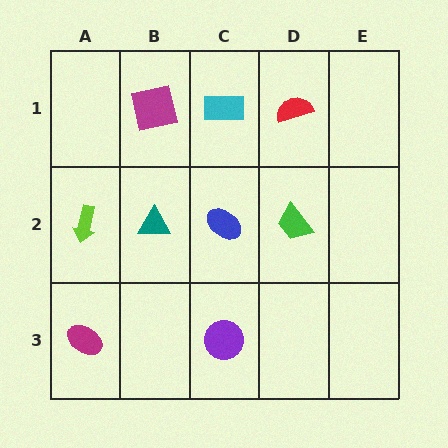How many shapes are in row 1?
3 shapes.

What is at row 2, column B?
A teal triangle.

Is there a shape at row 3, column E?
No, that cell is empty.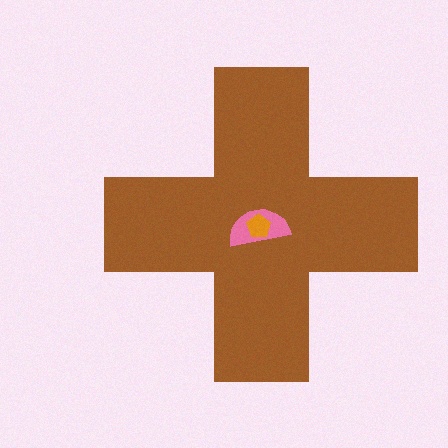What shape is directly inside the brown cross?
The pink semicircle.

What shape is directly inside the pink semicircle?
The orange pentagon.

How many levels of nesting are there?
3.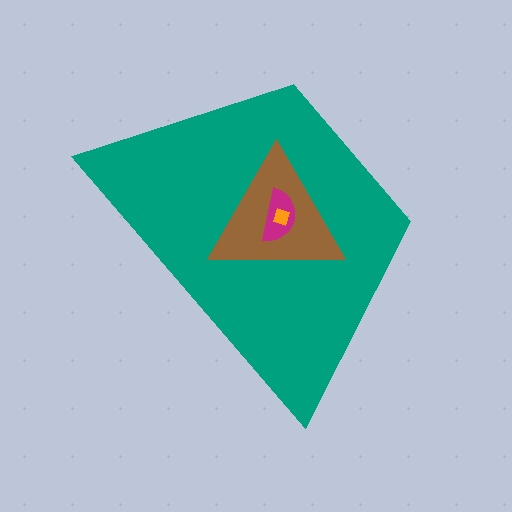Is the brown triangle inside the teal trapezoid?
Yes.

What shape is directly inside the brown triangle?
The magenta semicircle.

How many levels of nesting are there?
4.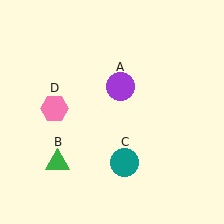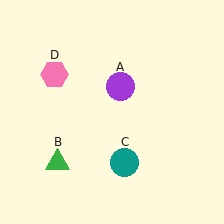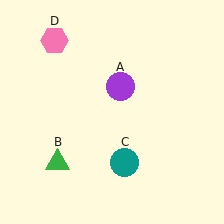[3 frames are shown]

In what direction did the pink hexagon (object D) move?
The pink hexagon (object D) moved up.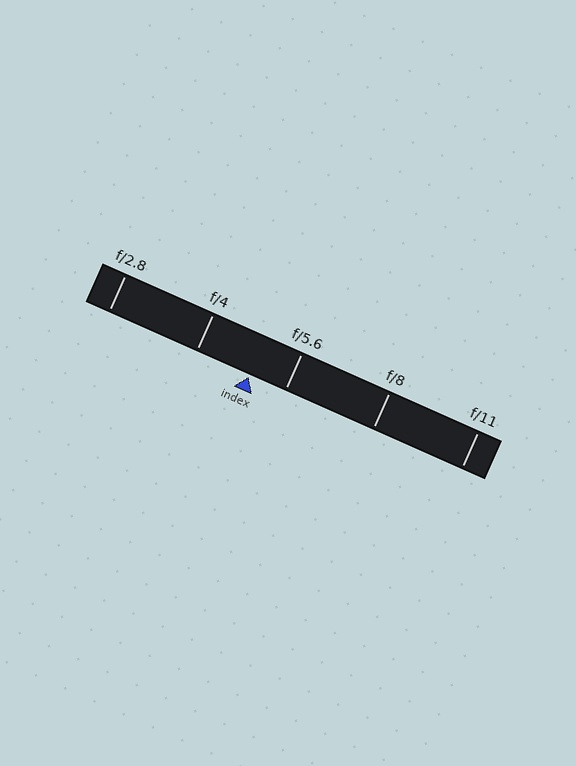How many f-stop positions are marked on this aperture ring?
There are 5 f-stop positions marked.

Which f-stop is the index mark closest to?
The index mark is closest to f/5.6.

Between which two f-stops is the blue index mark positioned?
The index mark is between f/4 and f/5.6.